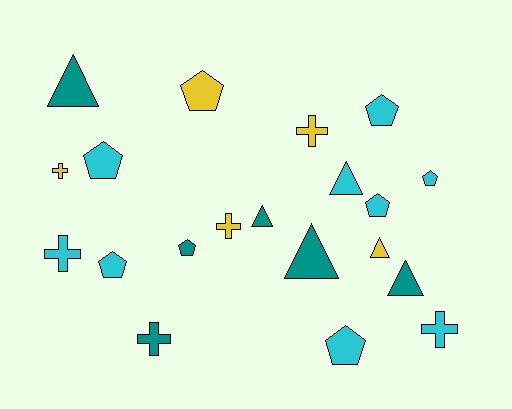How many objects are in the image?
There are 20 objects.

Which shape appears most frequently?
Pentagon, with 8 objects.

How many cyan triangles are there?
There is 1 cyan triangle.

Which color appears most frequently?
Cyan, with 9 objects.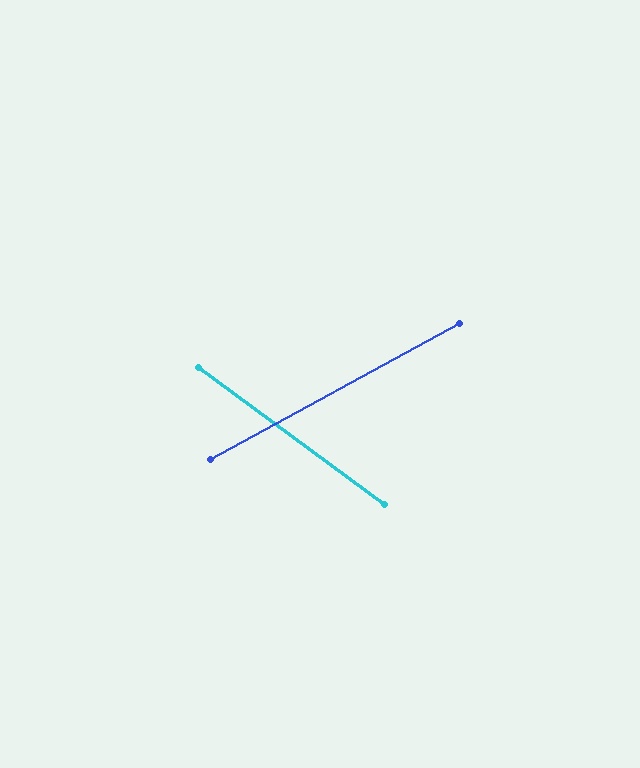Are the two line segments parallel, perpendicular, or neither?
Neither parallel nor perpendicular — they differ by about 65°.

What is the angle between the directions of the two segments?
Approximately 65 degrees.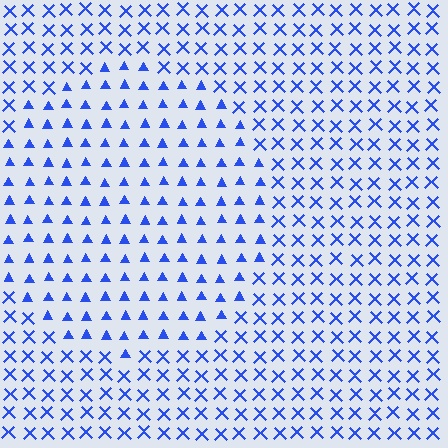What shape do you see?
I see a circle.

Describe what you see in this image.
The image is filled with small blue elements arranged in a uniform grid. A circle-shaped region contains triangles, while the surrounding area contains X marks. The boundary is defined purely by the change in element shape.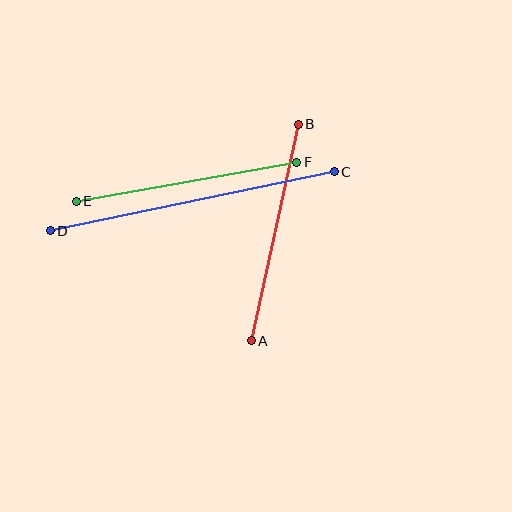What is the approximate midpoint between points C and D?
The midpoint is at approximately (192, 201) pixels.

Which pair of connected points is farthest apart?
Points C and D are farthest apart.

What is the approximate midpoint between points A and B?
The midpoint is at approximately (275, 233) pixels.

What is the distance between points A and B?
The distance is approximately 222 pixels.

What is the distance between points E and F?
The distance is approximately 224 pixels.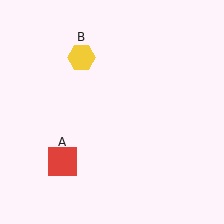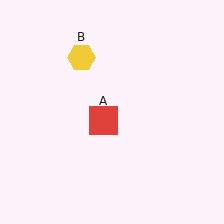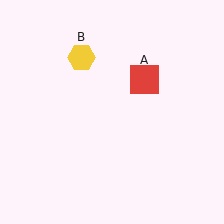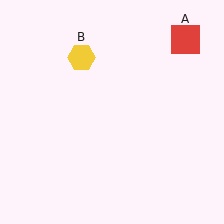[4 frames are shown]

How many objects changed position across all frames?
1 object changed position: red square (object A).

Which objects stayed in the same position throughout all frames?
Yellow hexagon (object B) remained stationary.